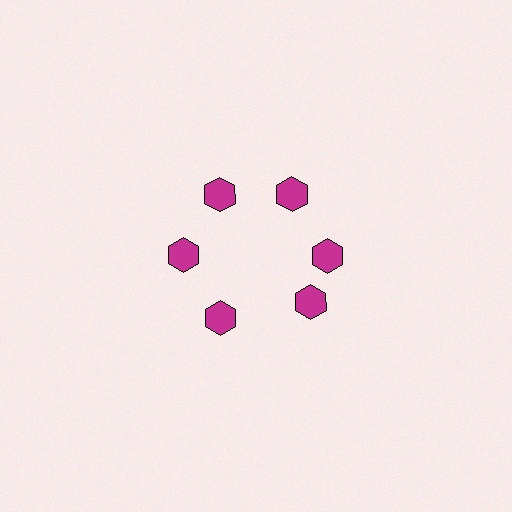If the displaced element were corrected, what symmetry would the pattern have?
It would have 6-fold rotational symmetry — the pattern would map onto itself every 60 degrees.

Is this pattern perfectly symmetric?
No. The 6 magenta hexagons are arranged in a ring, but one element near the 5 o'clock position is rotated out of alignment along the ring, breaking the 6-fold rotational symmetry.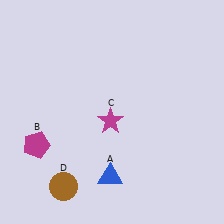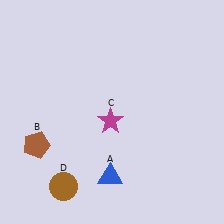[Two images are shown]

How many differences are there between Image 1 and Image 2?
There is 1 difference between the two images.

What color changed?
The pentagon (B) changed from magenta in Image 1 to brown in Image 2.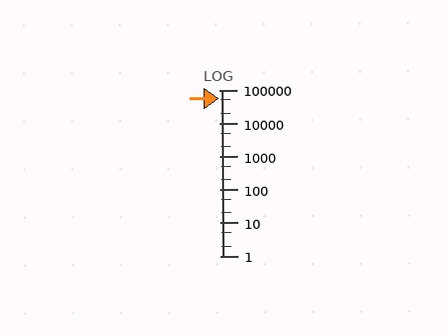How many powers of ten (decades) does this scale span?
The scale spans 5 decades, from 1 to 100000.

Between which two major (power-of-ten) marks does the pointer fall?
The pointer is between 10000 and 100000.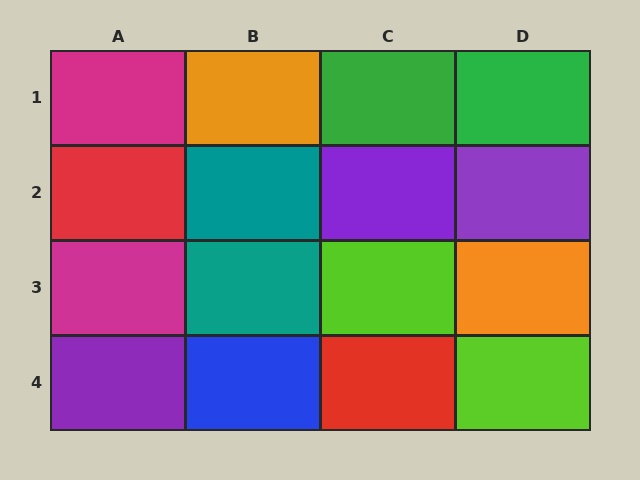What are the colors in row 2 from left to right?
Red, teal, purple, purple.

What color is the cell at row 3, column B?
Teal.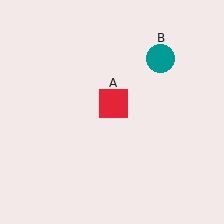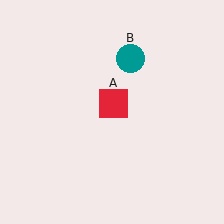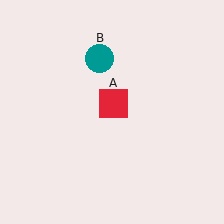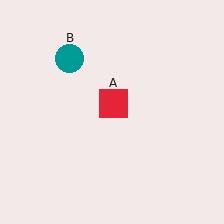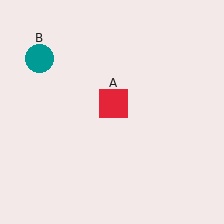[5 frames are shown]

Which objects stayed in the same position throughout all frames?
Red square (object A) remained stationary.